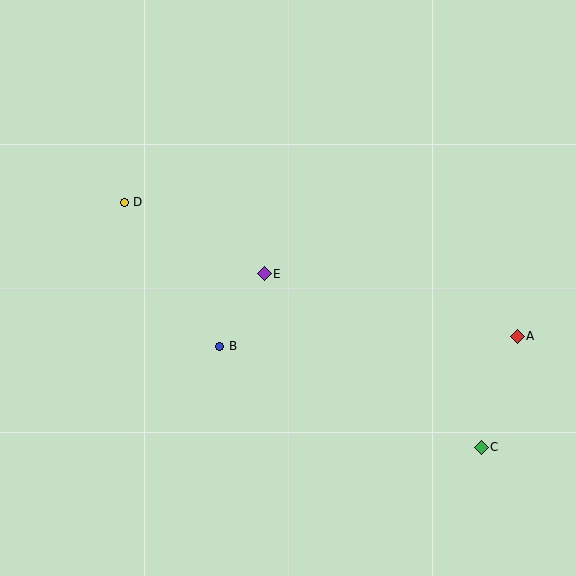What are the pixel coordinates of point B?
Point B is at (220, 346).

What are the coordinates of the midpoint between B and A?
The midpoint between B and A is at (368, 341).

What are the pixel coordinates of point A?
Point A is at (517, 336).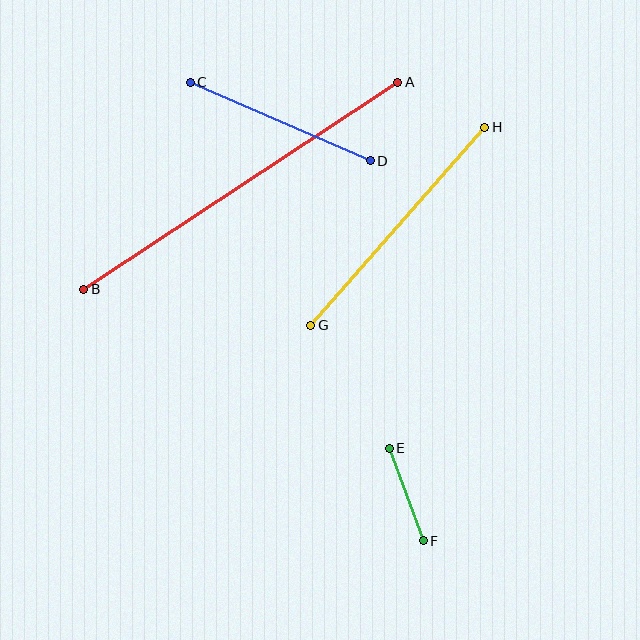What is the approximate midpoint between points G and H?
The midpoint is at approximately (398, 226) pixels.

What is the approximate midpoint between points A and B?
The midpoint is at approximately (241, 186) pixels.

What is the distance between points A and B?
The distance is approximately 376 pixels.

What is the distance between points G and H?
The distance is approximately 263 pixels.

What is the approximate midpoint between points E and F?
The midpoint is at approximately (406, 495) pixels.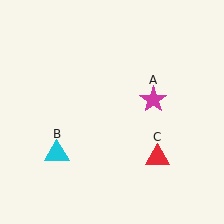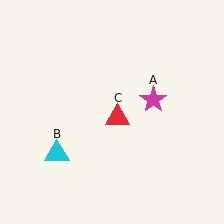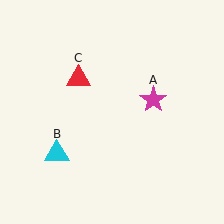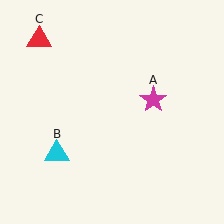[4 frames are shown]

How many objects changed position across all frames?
1 object changed position: red triangle (object C).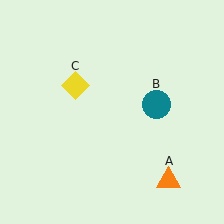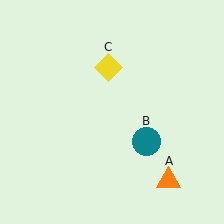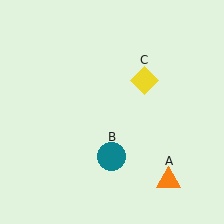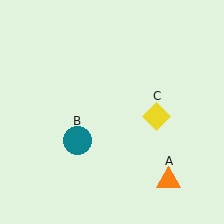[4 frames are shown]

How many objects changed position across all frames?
2 objects changed position: teal circle (object B), yellow diamond (object C).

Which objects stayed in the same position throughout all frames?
Orange triangle (object A) remained stationary.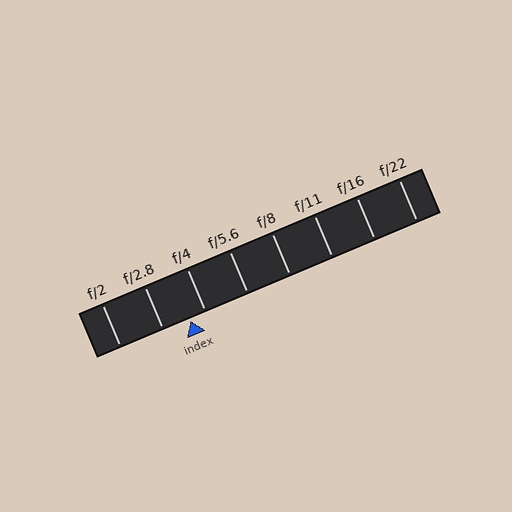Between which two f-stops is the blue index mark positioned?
The index mark is between f/2.8 and f/4.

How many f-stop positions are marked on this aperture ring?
There are 8 f-stop positions marked.